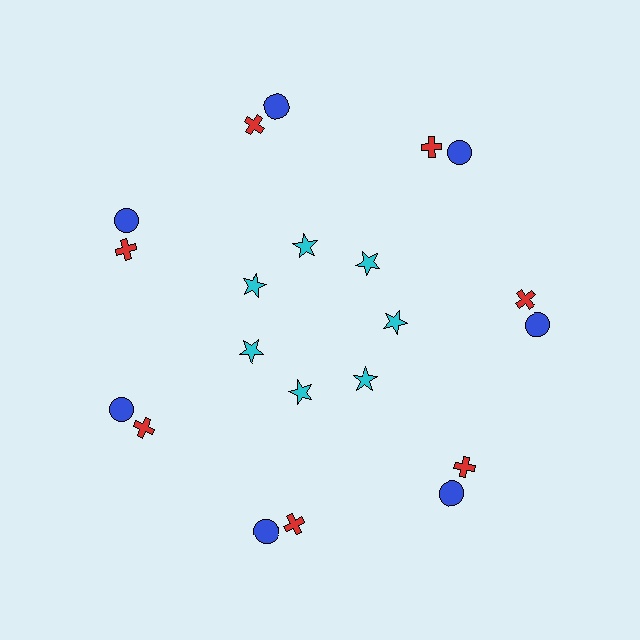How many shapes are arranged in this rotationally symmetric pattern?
There are 21 shapes, arranged in 7 groups of 3.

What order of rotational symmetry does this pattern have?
This pattern has 7-fold rotational symmetry.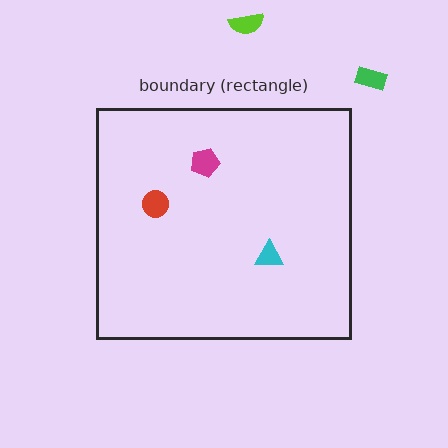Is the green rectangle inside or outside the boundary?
Outside.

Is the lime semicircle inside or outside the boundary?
Outside.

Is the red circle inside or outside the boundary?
Inside.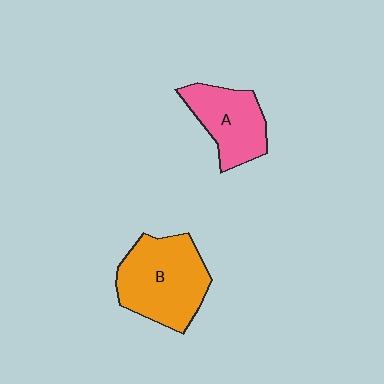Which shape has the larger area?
Shape B (orange).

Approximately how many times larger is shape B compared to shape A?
Approximately 1.4 times.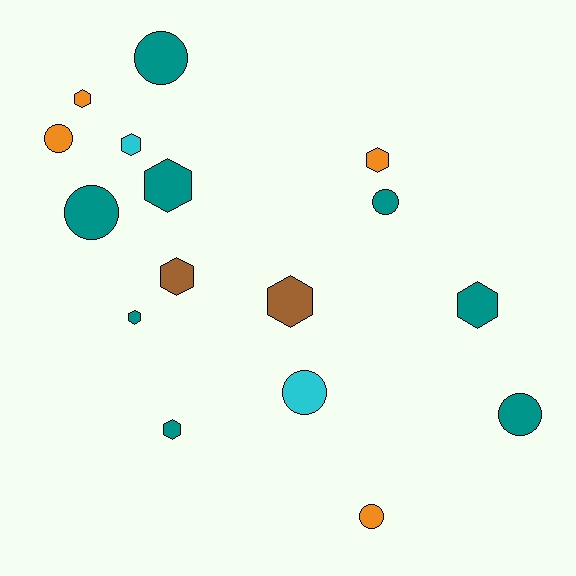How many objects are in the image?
There are 16 objects.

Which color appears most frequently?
Teal, with 8 objects.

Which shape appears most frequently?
Hexagon, with 9 objects.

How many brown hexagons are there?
There are 2 brown hexagons.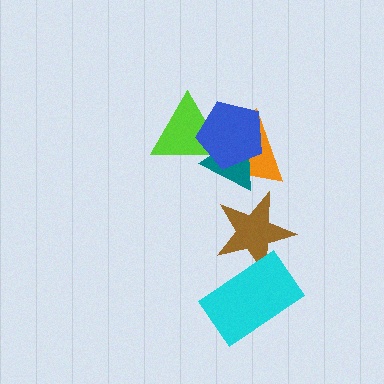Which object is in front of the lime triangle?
The blue pentagon is in front of the lime triangle.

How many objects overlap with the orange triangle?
3 objects overlap with the orange triangle.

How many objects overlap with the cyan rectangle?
1 object overlaps with the cyan rectangle.